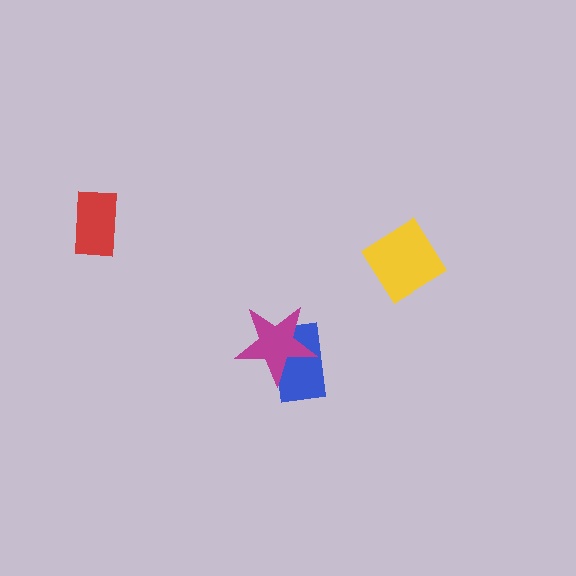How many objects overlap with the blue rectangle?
1 object overlaps with the blue rectangle.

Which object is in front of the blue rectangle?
The magenta star is in front of the blue rectangle.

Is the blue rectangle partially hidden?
Yes, it is partially covered by another shape.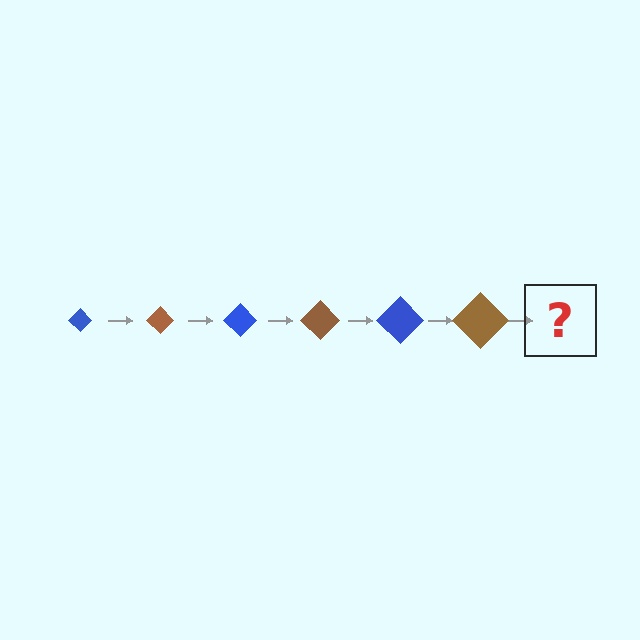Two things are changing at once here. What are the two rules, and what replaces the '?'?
The two rules are that the diamond grows larger each step and the color cycles through blue and brown. The '?' should be a blue diamond, larger than the previous one.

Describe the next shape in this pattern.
It should be a blue diamond, larger than the previous one.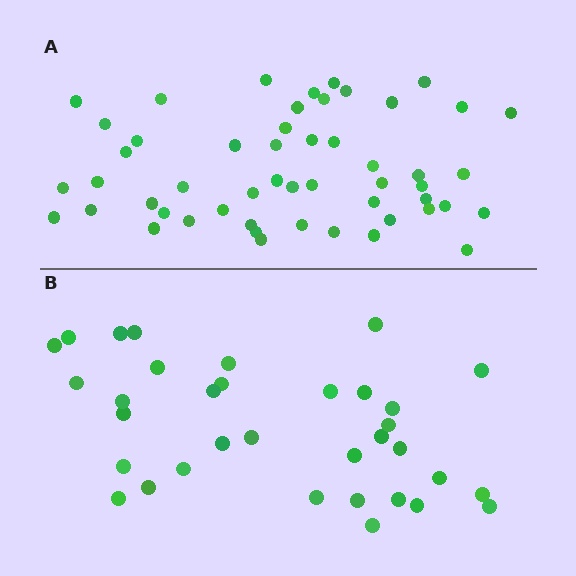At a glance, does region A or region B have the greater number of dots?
Region A (the top region) has more dots.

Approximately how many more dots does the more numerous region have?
Region A has approximately 20 more dots than region B.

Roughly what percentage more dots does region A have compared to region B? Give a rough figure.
About 55% more.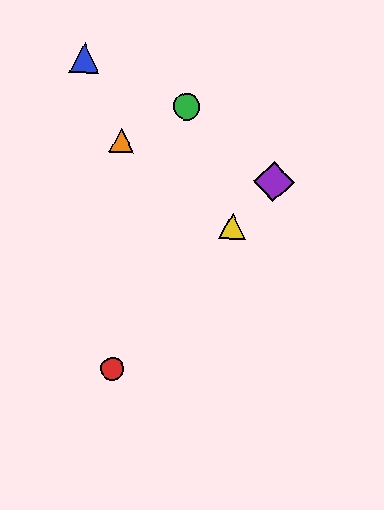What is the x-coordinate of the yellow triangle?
The yellow triangle is at x≈232.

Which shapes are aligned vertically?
The red circle, the orange triangle are aligned vertically.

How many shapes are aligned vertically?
2 shapes (the red circle, the orange triangle) are aligned vertically.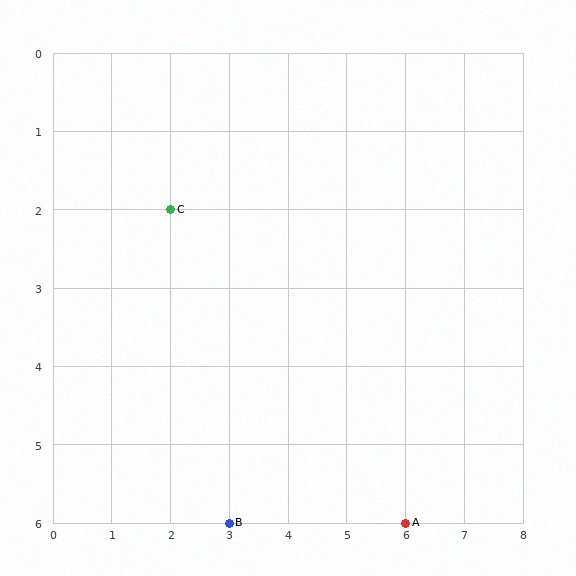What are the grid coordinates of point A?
Point A is at grid coordinates (6, 6).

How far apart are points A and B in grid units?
Points A and B are 3 columns apart.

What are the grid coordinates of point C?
Point C is at grid coordinates (2, 2).